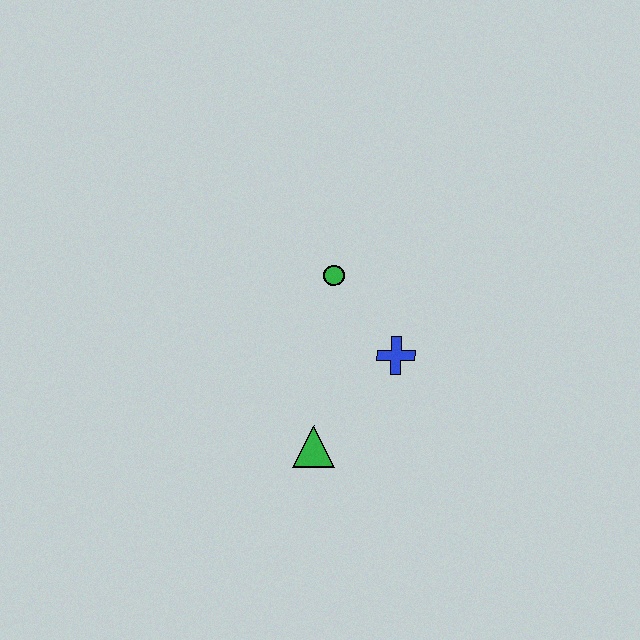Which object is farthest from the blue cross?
The green triangle is farthest from the blue cross.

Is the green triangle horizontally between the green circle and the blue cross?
No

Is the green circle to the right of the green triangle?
Yes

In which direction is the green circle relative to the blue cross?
The green circle is above the blue cross.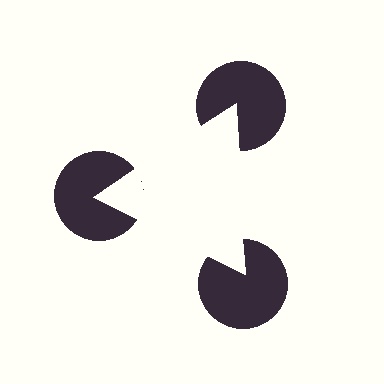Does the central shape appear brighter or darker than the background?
It typically appears slightly brighter than the background, even though no actual brightness change is drawn.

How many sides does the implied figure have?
3 sides.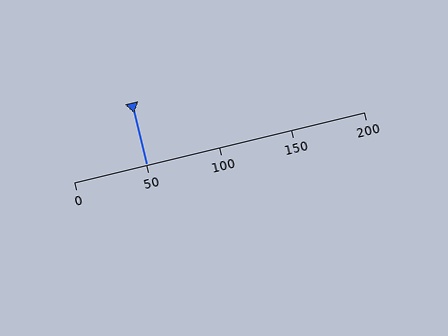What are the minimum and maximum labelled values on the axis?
The axis runs from 0 to 200.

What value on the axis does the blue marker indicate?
The marker indicates approximately 50.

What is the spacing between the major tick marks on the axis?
The major ticks are spaced 50 apart.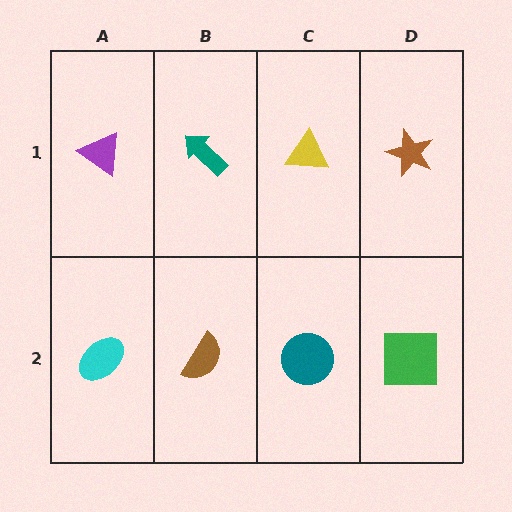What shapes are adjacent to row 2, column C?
A yellow triangle (row 1, column C), a brown semicircle (row 2, column B), a green square (row 2, column D).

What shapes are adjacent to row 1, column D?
A green square (row 2, column D), a yellow triangle (row 1, column C).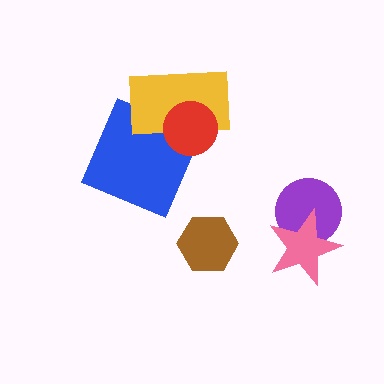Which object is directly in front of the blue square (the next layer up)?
The yellow rectangle is directly in front of the blue square.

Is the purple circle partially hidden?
Yes, it is partially covered by another shape.